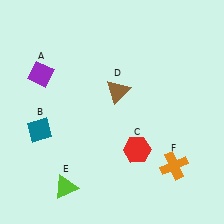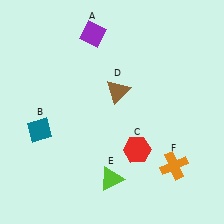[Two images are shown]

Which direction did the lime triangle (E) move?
The lime triangle (E) moved right.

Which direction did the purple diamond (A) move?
The purple diamond (A) moved right.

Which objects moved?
The objects that moved are: the purple diamond (A), the lime triangle (E).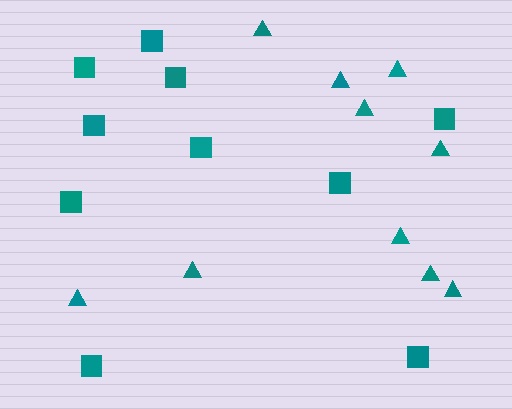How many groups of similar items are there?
There are 2 groups: one group of triangles (10) and one group of squares (10).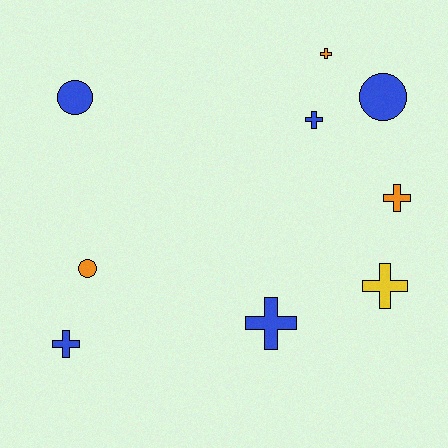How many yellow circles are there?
There are no yellow circles.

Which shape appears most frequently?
Cross, with 6 objects.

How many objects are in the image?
There are 9 objects.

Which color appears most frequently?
Blue, with 5 objects.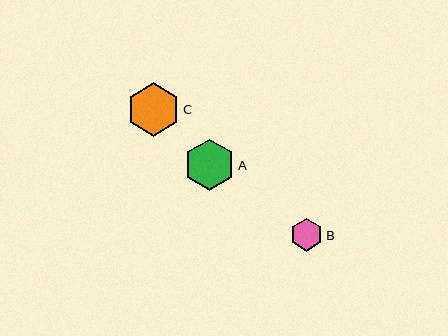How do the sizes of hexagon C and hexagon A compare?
Hexagon C and hexagon A are approximately the same size.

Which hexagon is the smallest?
Hexagon B is the smallest with a size of approximately 33 pixels.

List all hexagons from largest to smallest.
From largest to smallest: C, A, B.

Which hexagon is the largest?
Hexagon C is the largest with a size of approximately 53 pixels.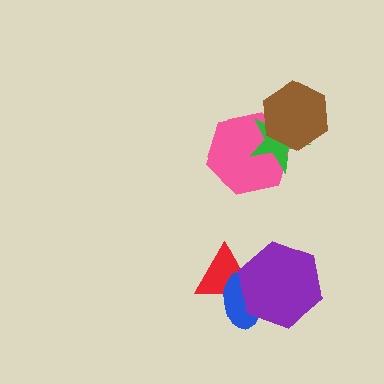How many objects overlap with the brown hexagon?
2 objects overlap with the brown hexagon.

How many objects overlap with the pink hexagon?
2 objects overlap with the pink hexagon.